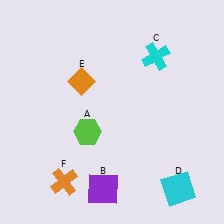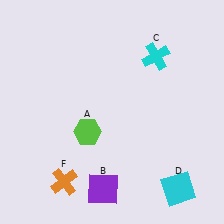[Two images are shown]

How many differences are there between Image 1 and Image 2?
There is 1 difference between the two images.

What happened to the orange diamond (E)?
The orange diamond (E) was removed in Image 2. It was in the top-left area of Image 1.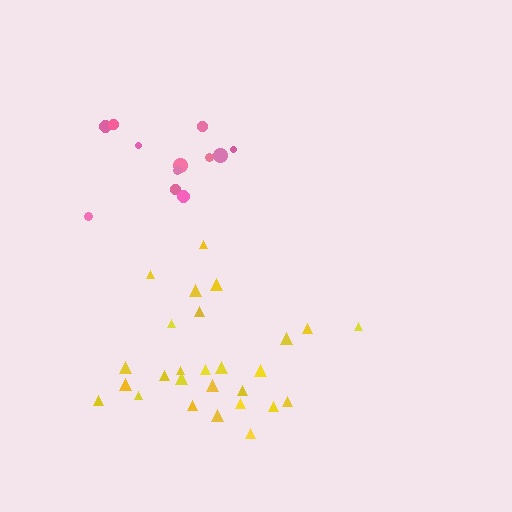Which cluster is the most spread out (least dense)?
Yellow.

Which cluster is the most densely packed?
Pink.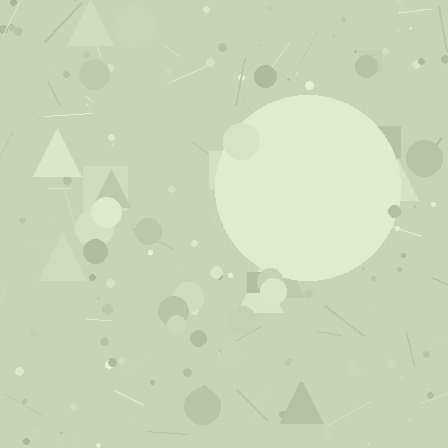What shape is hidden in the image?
A circle is hidden in the image.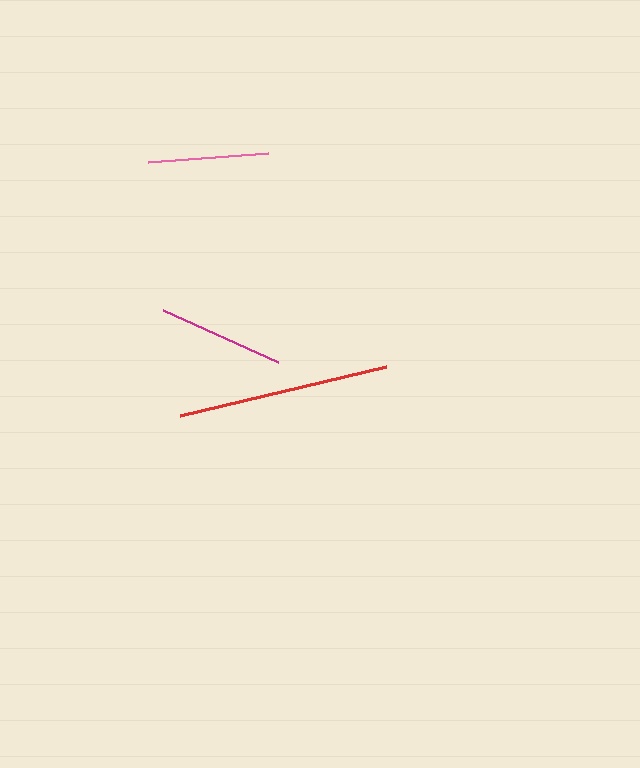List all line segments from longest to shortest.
From longest to shortest: red, magenta, pink.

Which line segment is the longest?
The red line is the longest at approximately 211 pixels.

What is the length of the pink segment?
The pink segment is approximately 121 pixels long.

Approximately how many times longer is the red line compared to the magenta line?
The red line is approximately 1.7 times the length of the magenta line.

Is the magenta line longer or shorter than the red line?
The red line is longer than the magenta line.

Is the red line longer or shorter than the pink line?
The red line is longer than the pink line.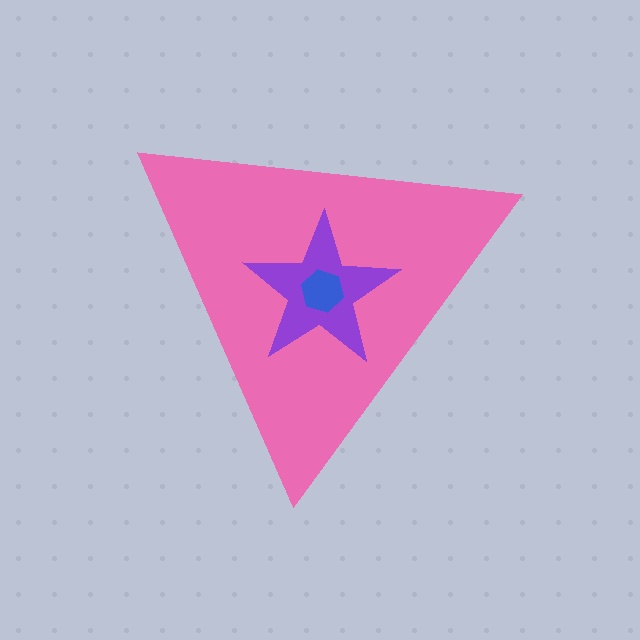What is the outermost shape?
The pink triangle.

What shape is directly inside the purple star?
The blue hexagon.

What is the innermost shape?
The blue hexagon.